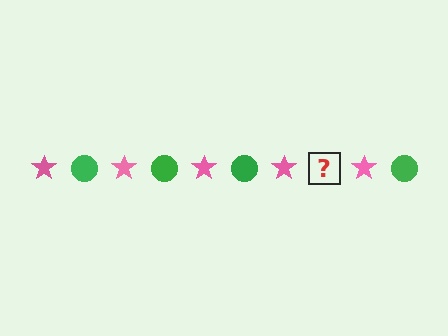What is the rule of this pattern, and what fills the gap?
The rule is that the pattern alternates between pink star and green circle. The gap should be filled with a green circle.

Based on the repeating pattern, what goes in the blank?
The blank should be a green circle.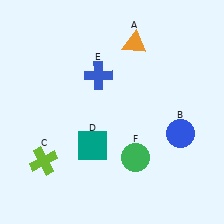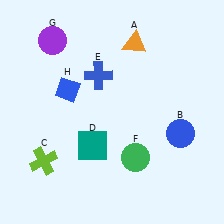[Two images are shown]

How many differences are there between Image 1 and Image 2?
There are 2 differences between the two images.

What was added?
A purple circle (G), a blue diamond (H) were added in Image 2.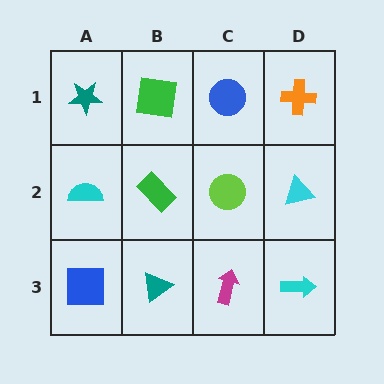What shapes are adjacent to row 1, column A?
A cyan semicircle (row 2, column A), a green square (row 1, column B).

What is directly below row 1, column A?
A cyan semicircle.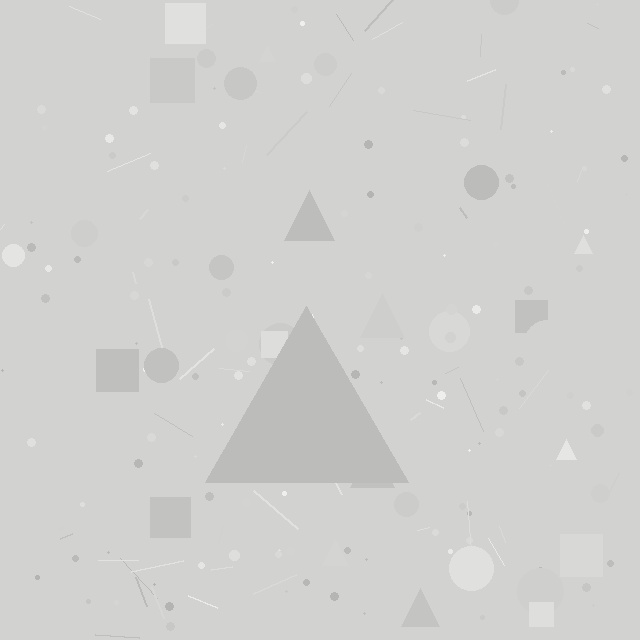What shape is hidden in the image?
A triangle is hidden in the image.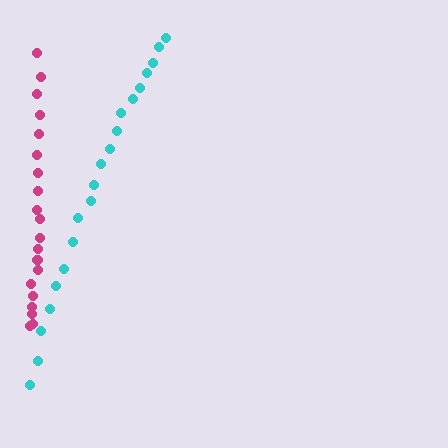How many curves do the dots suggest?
There are 2 distinct paths.